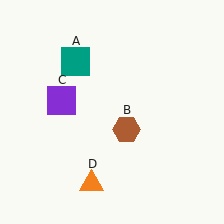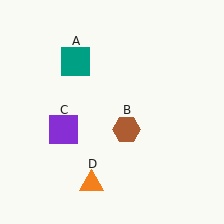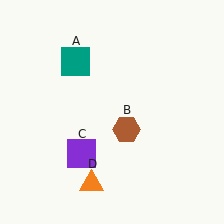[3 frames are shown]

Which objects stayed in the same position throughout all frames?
Teal square (object A) and brown hexagon (object B) and orange triangle (object D) remained stationary.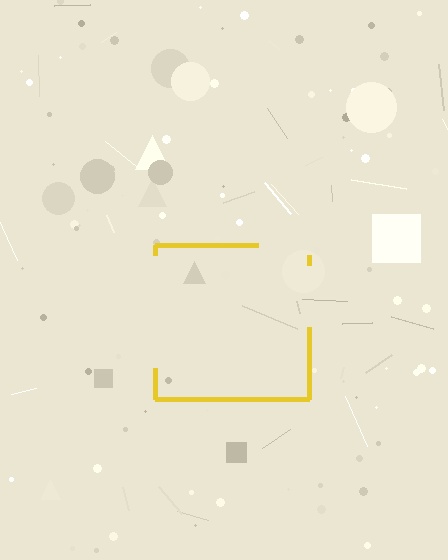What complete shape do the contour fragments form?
The contour fragments form a square.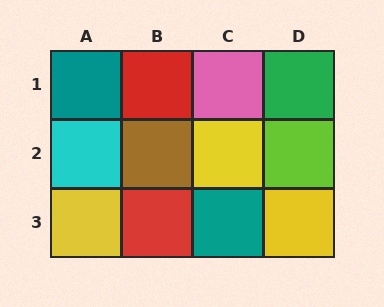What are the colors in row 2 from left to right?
Cyan, brown, yellow, lime.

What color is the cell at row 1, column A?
Teal.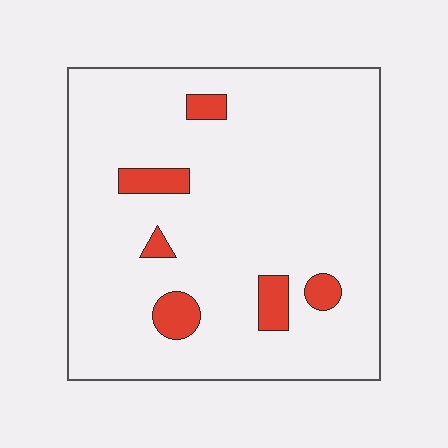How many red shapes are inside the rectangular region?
6.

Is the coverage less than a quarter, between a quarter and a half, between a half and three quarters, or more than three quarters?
Less than a quarter.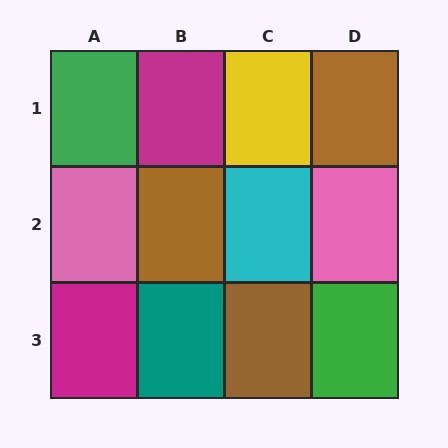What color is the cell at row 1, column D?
Brown.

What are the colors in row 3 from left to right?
Magenta, teal, brown, green.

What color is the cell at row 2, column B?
Brown.